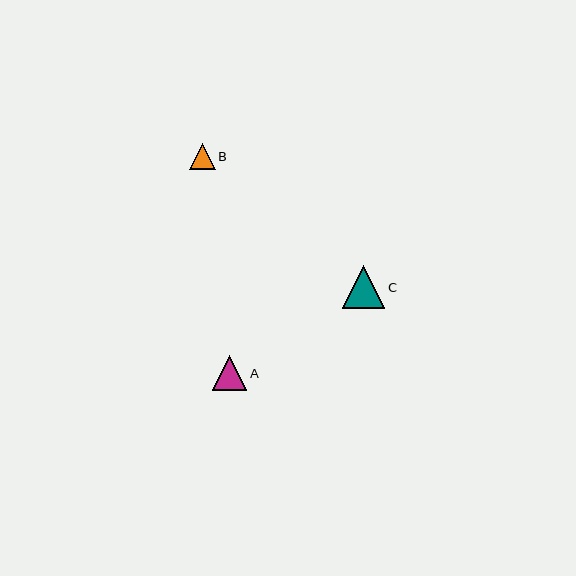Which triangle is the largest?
Triangle C is the largest with a size of approximately 43 pixels.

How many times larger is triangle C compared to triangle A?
Triangle C is approximately 1.2 times the size of triangle A.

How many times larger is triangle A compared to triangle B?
Triangle A is approximately 1.3 times the size of triangle B.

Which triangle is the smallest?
Triangle B is the smallest with a size of approximately 26 pixels.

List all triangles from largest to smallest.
From largest to smallest: C, A, B.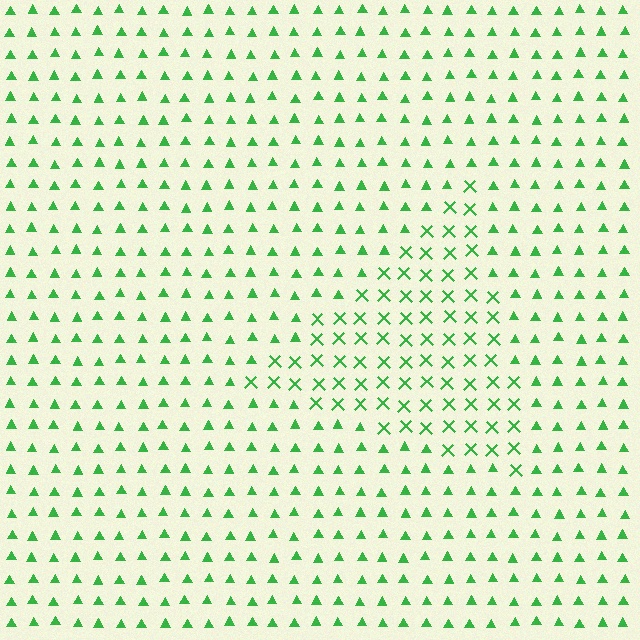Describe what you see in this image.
The image is filled with small green elements arranged in a uniform grid. A triangle-shaped region contains X marks, while the surrounding area contains triangles. The boundary is defined purely by the change in element shape.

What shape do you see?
I see a triangle.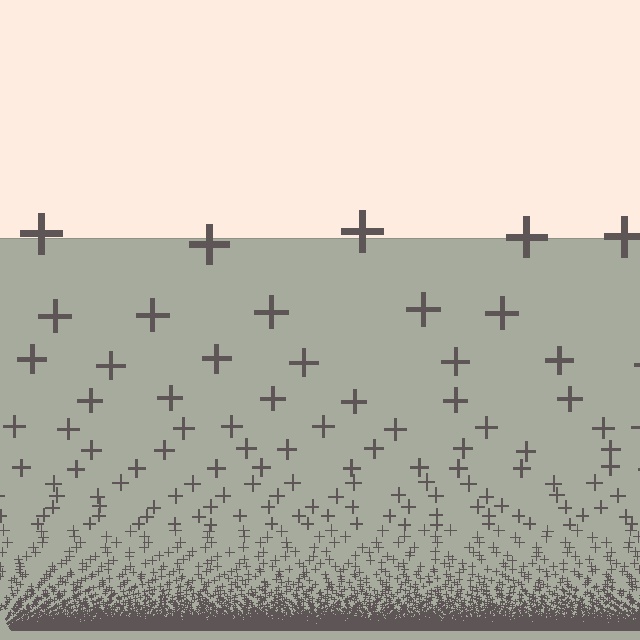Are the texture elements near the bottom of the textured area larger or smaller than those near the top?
Smaller. The gradient is inverted — elements near the bottom are smaller and denser.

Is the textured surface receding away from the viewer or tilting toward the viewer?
The surface appears to tilt toward the viewer. Texture elements get larger and sparser toward the top.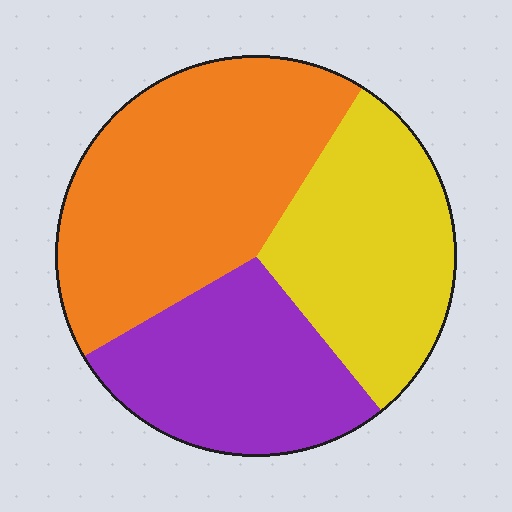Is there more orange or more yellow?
Orange.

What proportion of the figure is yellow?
Yellow covers about 30% of the figure.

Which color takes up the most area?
Orange, at roughly 40%.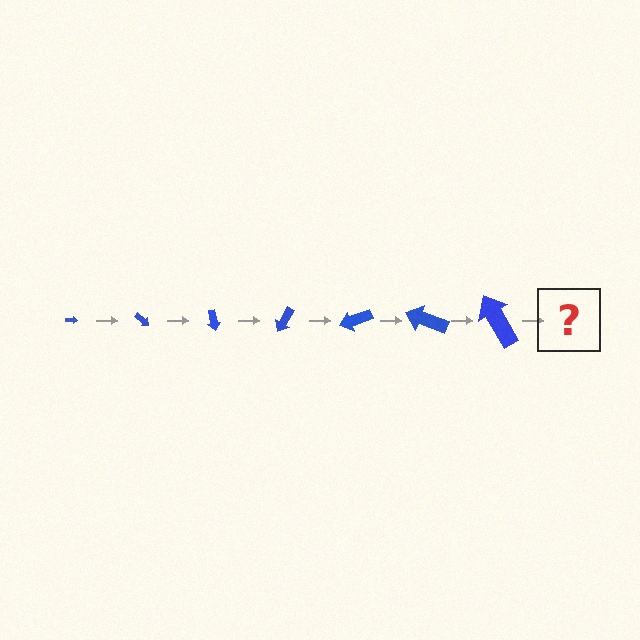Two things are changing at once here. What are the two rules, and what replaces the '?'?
The two rules are that the arrow grows larger each step and it rotates 40 degrees each step. The '?' should be an arrow, larger than the previous one and rotated 280 degrees from the start.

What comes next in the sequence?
The next element should be an arrow, larger than the previous one and rotated 280 degrees from the start.